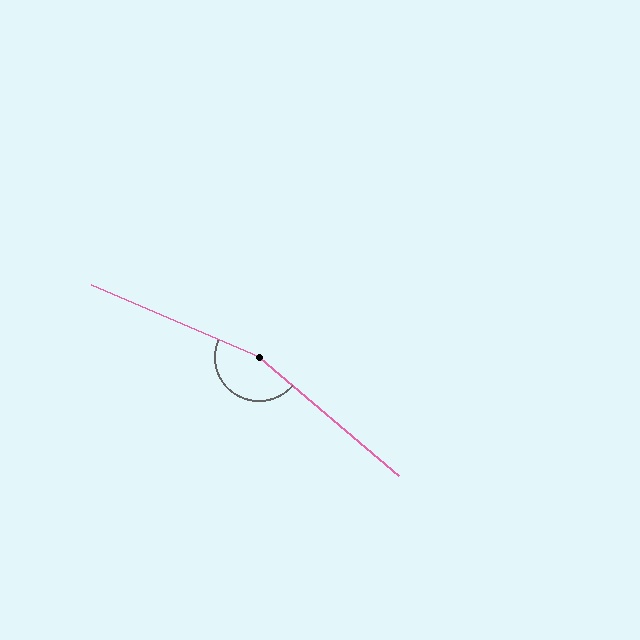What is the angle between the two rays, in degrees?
Approximately 163 degrees.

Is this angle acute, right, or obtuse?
It is obtuse.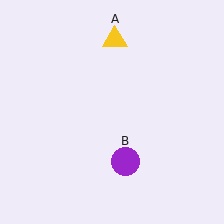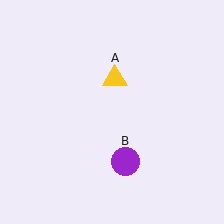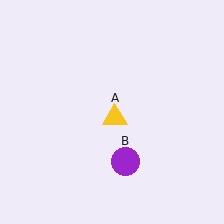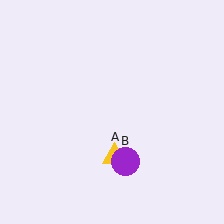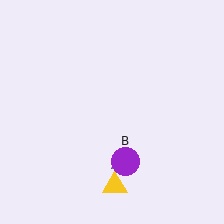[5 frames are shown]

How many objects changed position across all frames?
1 object changed position: yellow triangle (object A).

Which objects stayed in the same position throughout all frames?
Purple circle (object B) remained stationary.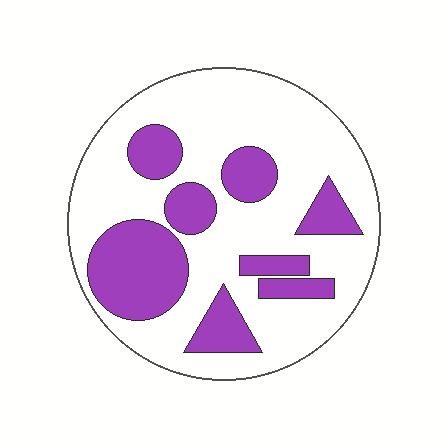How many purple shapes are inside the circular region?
8.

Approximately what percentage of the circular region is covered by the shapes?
Approximately 30%.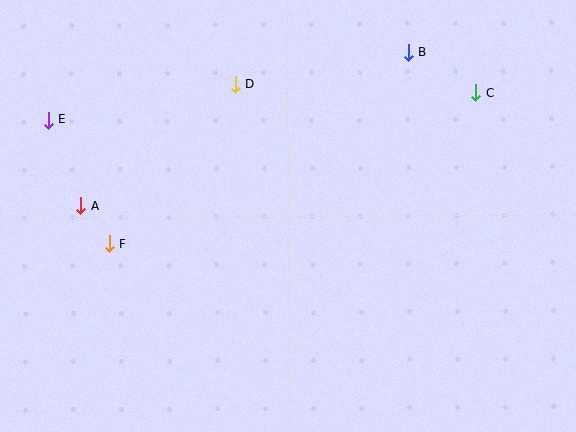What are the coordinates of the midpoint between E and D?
The midpoint between E and D is at (142, 102).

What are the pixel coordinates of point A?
Point A is at (81, 206).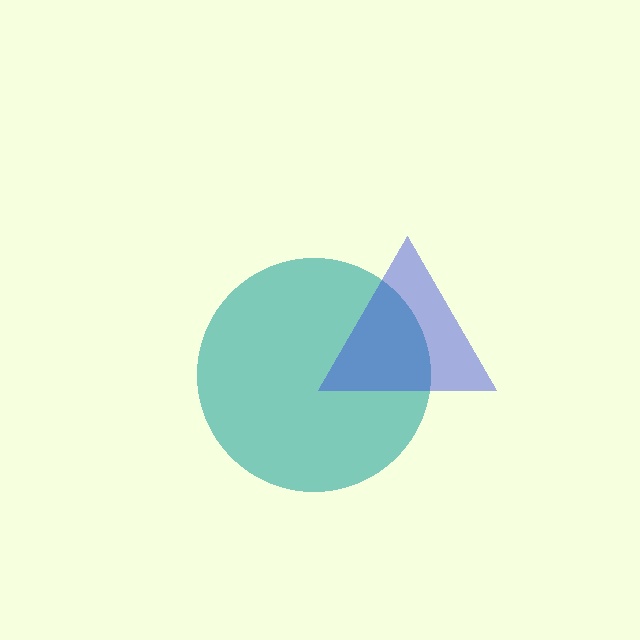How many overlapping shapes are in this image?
There are 2 overlapping shapes in the image.